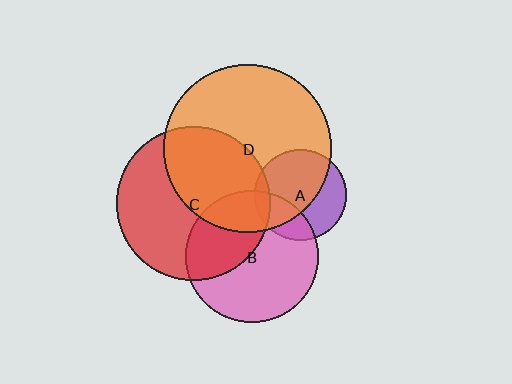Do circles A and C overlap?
Yes.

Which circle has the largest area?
Circle D (orange).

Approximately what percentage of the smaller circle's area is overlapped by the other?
Approximately 10%.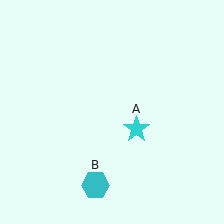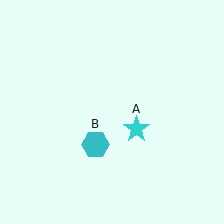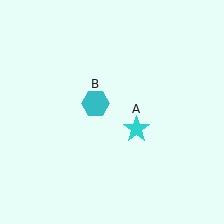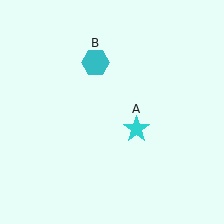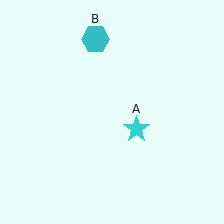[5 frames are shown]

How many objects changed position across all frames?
1 object changed position: cyan hexagon (object B).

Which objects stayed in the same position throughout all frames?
Cyan star (object A) remained stationary.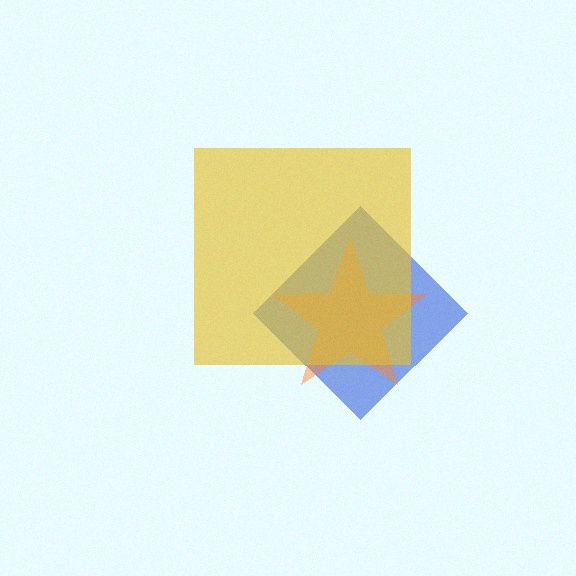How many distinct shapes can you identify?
There are 3 distinct shapes: a blue diamond, an orange star, a yellow square.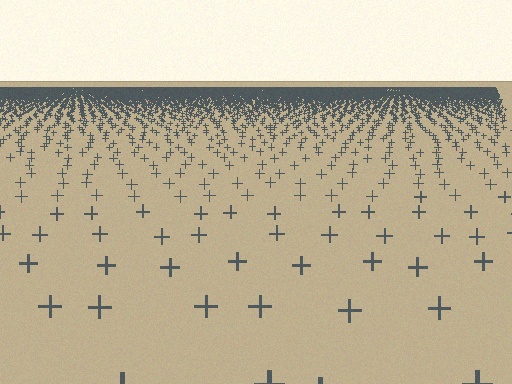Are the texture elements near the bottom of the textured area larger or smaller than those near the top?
Larger. Near the bottom, elements are closer to the viewer and appear at a bigger on-screen size.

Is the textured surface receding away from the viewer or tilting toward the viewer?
The surface is receding away from the viewer. Texture elements get smaller and denser toward the top.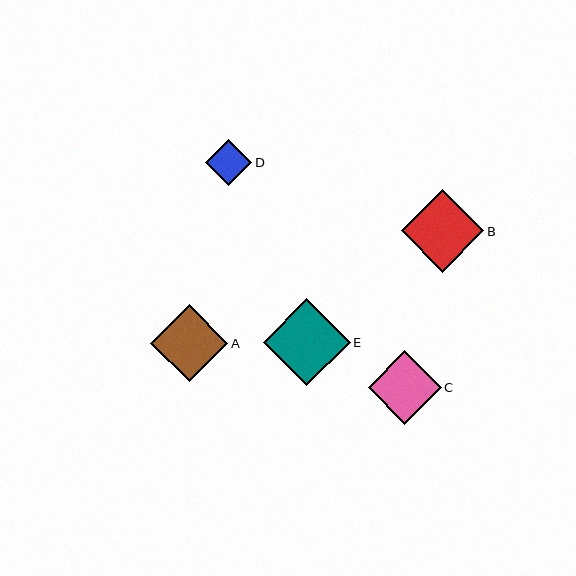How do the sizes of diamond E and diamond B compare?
Diamond E and diamond B are approximately the same size.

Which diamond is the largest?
Diamond E is the largest with a size of approximately 87 pixels.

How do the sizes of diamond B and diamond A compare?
Diamond B and diamond A are approximately the same size.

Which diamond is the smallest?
Diamond D is the smallest with a size of approximately 46 pixels.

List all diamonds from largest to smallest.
From largest to smallest: E, B, A, C, D.